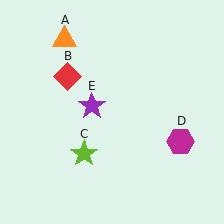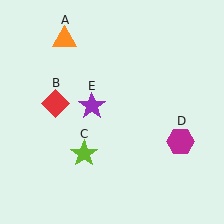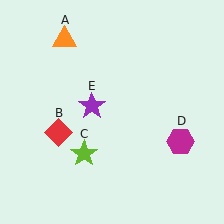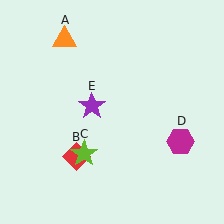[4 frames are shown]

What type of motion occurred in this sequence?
The red diamond (object B) rotated counterclockwise around the center of the scene.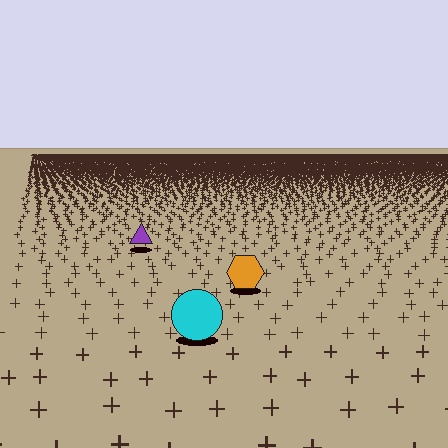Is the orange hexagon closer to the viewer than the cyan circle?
No. The cyan circle is closer — you can tell from the texture gradient: the ground texture is coarser near it.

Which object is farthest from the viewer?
The purple triangle is farthest from the viewer. It appears smaller and the ground texture around it is denser.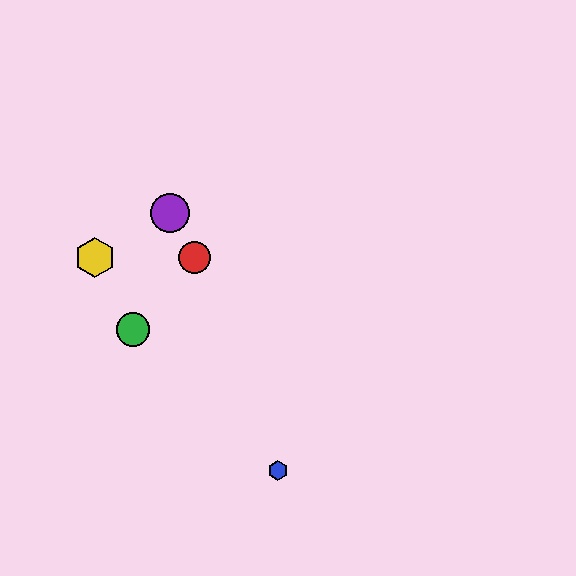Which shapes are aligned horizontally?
The red circle, the yellow hexagon are aligned horizontally.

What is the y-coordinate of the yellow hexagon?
The yellow hexagon is at y≈257.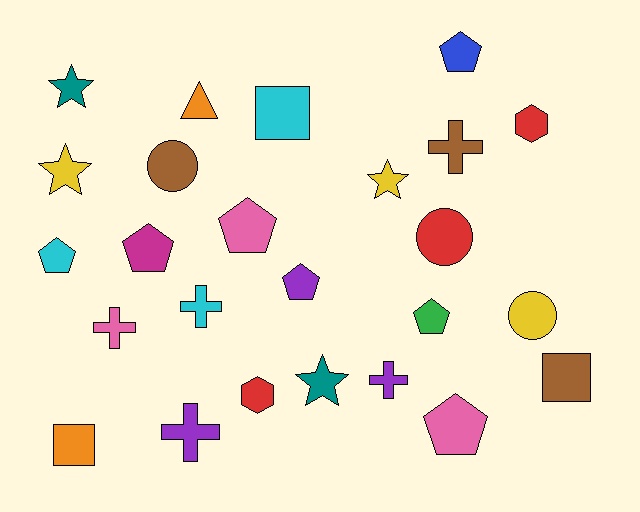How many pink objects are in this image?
There are 3 pink objects.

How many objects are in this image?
There are 25 objects.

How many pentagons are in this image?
There are 7 pentagons.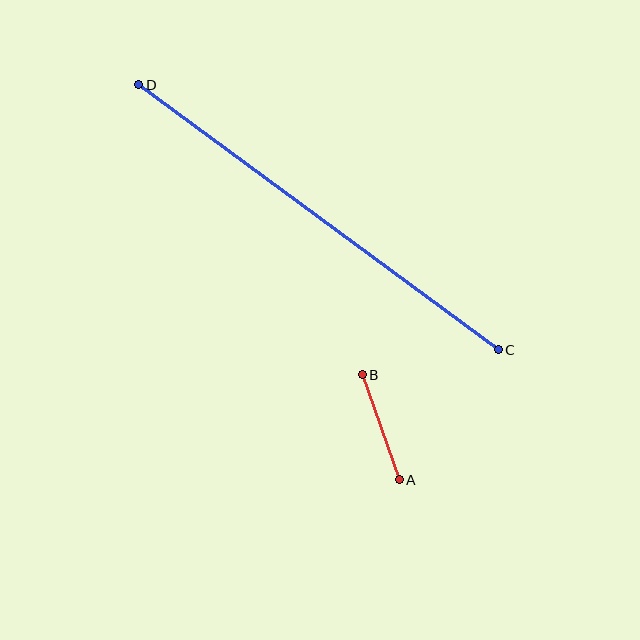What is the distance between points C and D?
The distance is approximately 447 pixels.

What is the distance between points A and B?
The distance is approximately 112 pixels.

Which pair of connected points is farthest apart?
Points C and D are farthest apart.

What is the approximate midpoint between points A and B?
The midpoint is at approximately (381, 427) pixels.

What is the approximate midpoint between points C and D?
The midpoint is at approximately (318, 217) pixels.